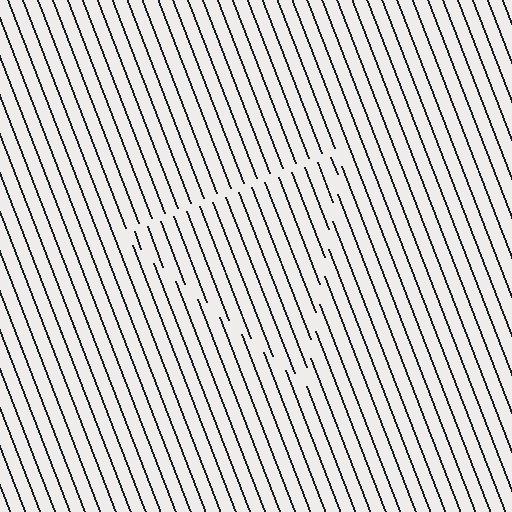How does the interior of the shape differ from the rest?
The interior of the shape contains the same grating, shifted by half a period — the contour is defined by the phase discontinuity where line-ends from the inner and outer gratings abut.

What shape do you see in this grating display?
An illusory triangle. The interior of the shape contains the same grating, shifted by half a period — the contour is defined by the phase discontinuity where line-ends from the inner and outer gratings abut.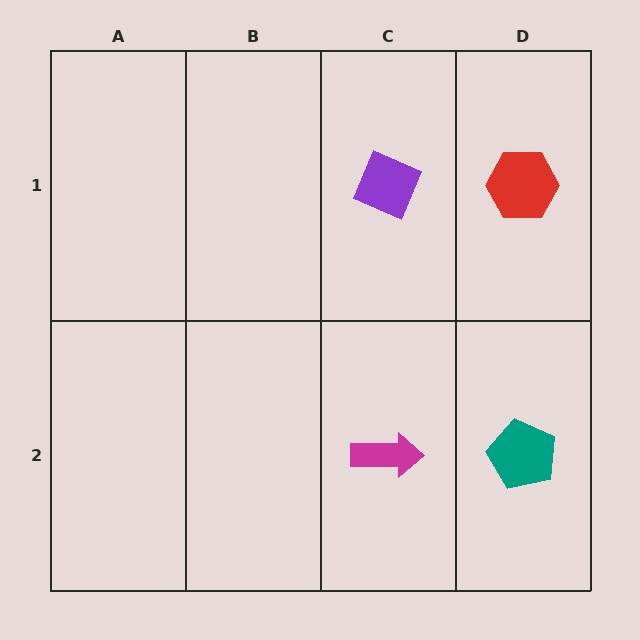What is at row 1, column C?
A purple diamond.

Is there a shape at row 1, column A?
No, that cell is empty.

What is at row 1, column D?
A red hexagon.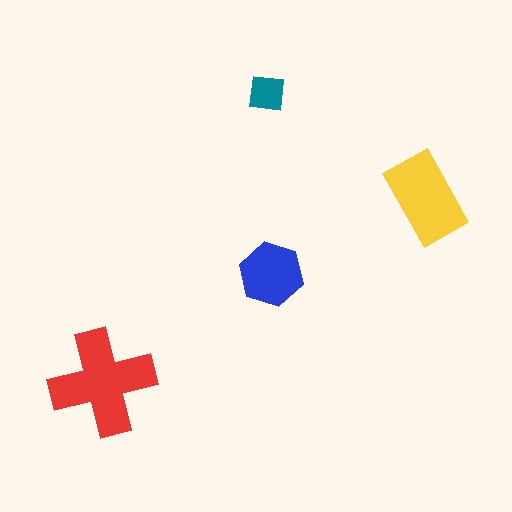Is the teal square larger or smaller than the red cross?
Smaller.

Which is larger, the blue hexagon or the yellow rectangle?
The yellow rectangle.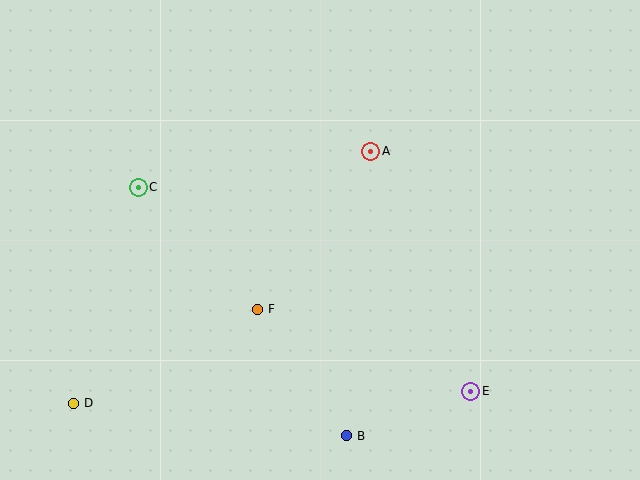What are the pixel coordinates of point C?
Point C is at (138, 187).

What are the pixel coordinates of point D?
Point D is at (73, 403).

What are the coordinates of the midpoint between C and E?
The midpoint between C and E is at (304, 289).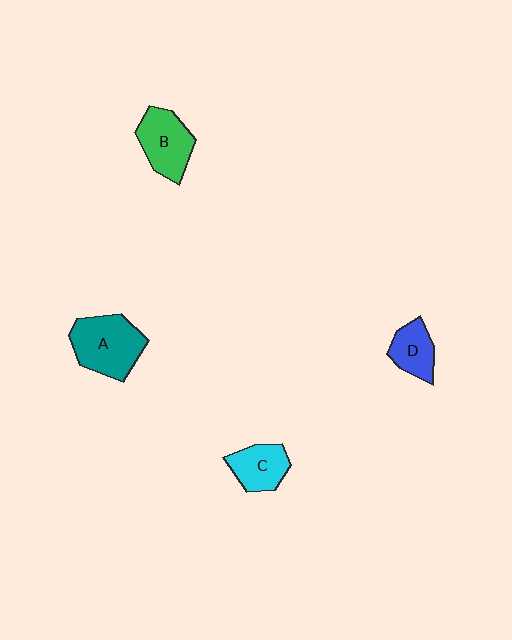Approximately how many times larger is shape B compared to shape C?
Approximately 1.3 times.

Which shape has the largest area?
Shape A (teal).